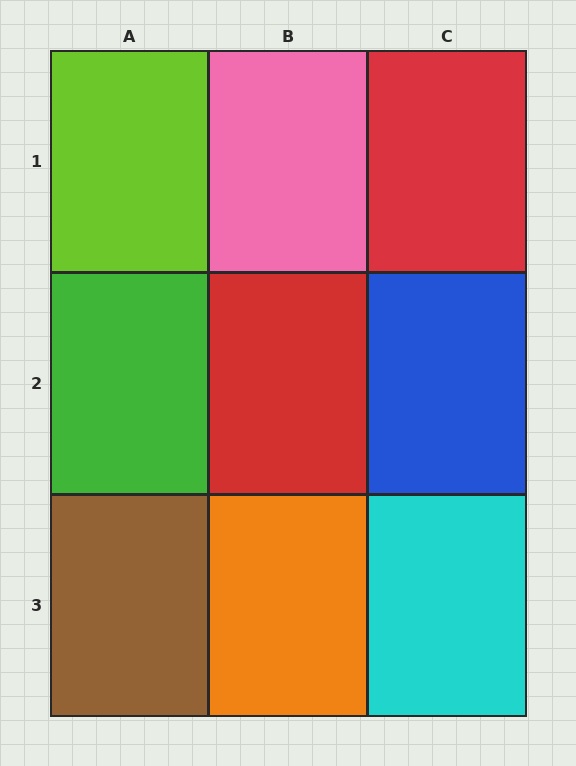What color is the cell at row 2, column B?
Red.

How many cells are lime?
1 cell is lime.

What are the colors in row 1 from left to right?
Lime, pink, red.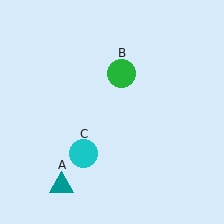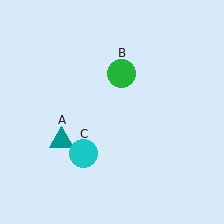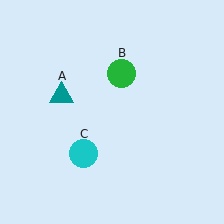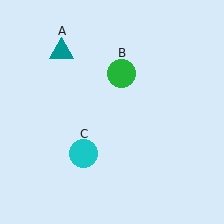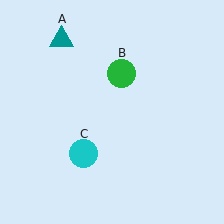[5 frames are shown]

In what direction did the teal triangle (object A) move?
The teal triangle (object A) moved up.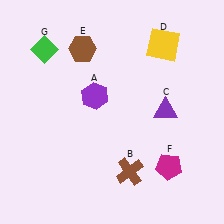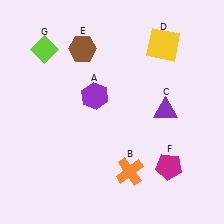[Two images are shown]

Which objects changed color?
B changed from brown to orange. G changed from green to lime.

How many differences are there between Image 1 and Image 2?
There are 2 differences between the two images.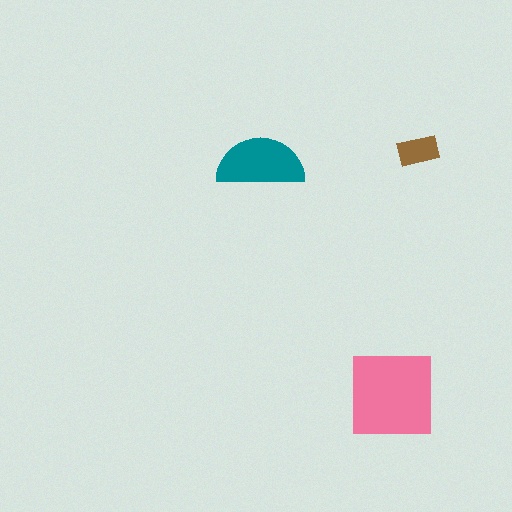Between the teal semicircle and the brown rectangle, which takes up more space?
The teal semicircle.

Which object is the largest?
The pink square.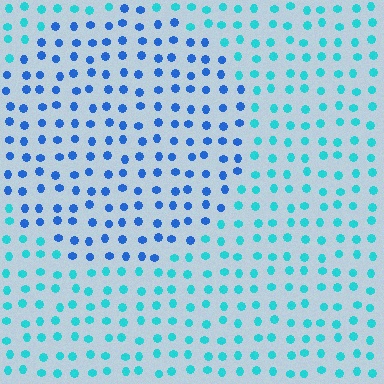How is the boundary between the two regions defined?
The boundary is defined purely by a slight shift in hue (about 37 degrees). Spacing, size, and orientation are identical on both sides.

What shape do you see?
I see a circle.